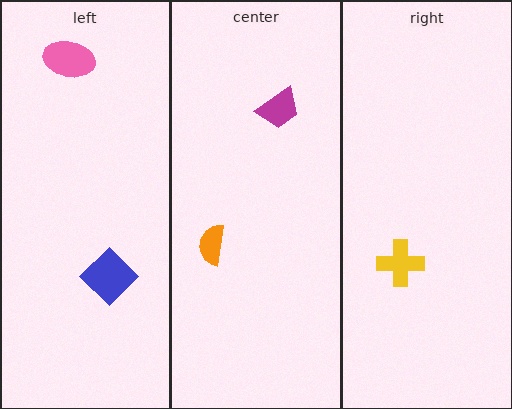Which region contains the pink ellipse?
The left region.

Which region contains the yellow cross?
The right region.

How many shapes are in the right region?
1.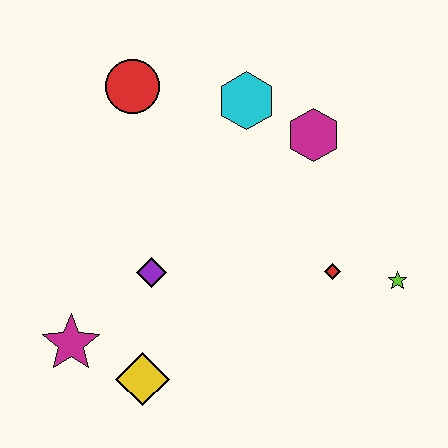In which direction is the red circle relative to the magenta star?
The red circle is above the magenta star.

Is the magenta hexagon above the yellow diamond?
Yes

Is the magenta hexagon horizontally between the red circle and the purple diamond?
No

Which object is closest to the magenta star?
The yellow diamond is closest to the magenta star.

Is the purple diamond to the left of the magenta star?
No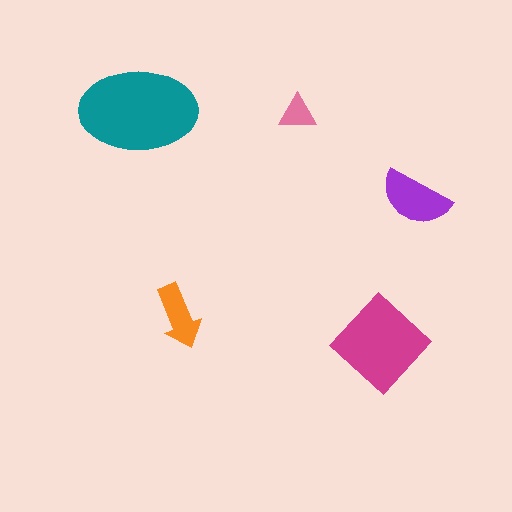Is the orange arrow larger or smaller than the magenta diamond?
Smaller.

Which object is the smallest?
The pink triangle.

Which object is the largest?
The teal ellipse.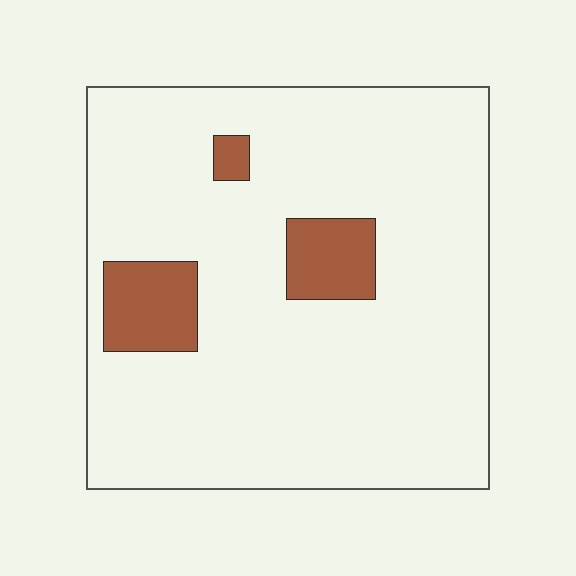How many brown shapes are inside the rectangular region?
3.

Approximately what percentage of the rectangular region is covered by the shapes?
Approximately 10%.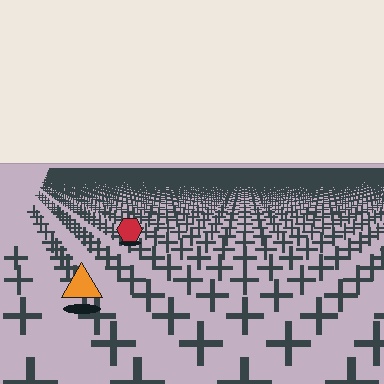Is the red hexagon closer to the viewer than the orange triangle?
No. The orange triangle is closer — you can tell from the texture gradient: the ground texture is coarser near it.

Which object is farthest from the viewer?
The red hexagon is farthest from the viewer. It appears smaller and the ground texture around it is denser.